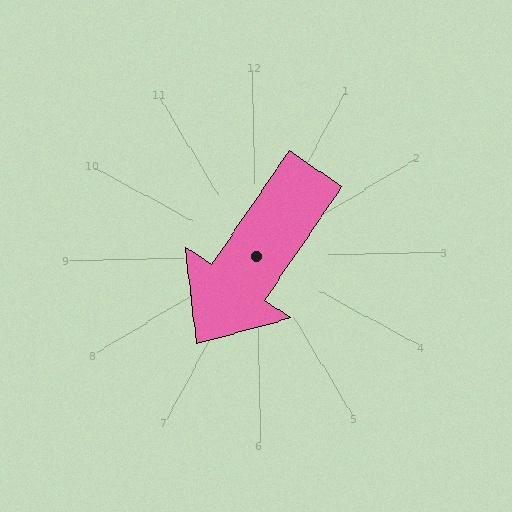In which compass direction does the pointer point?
Southwest.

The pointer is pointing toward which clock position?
Roughly 7 o'clock.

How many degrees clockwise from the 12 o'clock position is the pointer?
Approximately 215 degrees.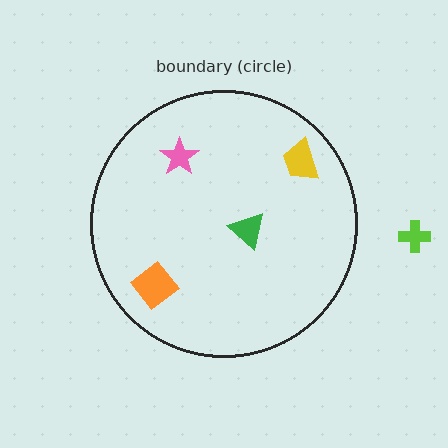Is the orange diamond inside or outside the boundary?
Inside.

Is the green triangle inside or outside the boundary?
Inside.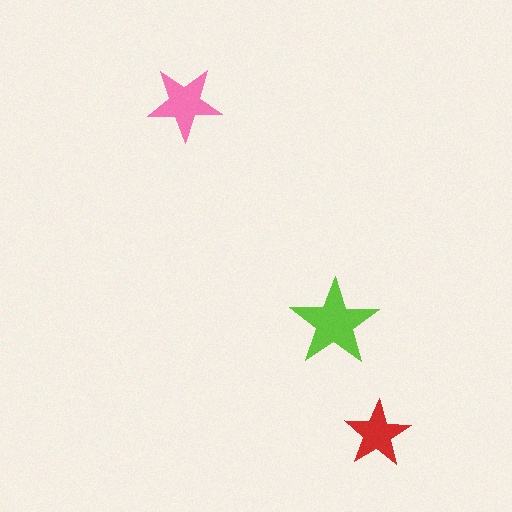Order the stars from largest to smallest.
the lime one, the pink one, the red one.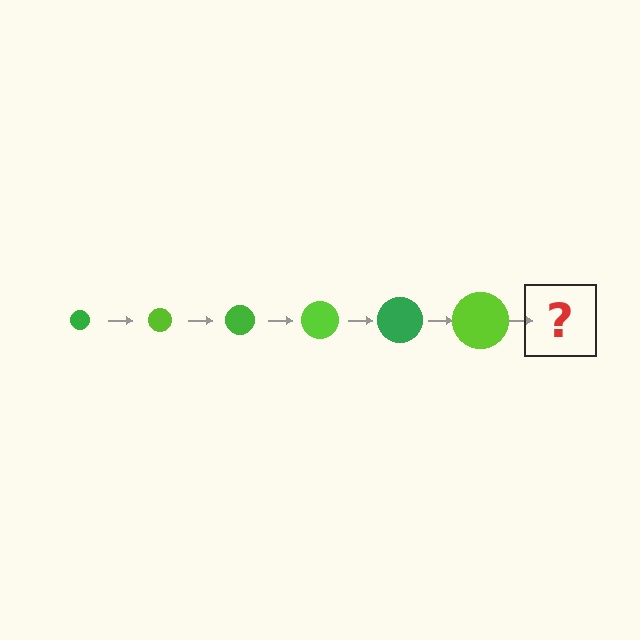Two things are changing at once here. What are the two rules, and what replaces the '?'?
The two rules are that the circle grows larger each step and the color cycles through green and lime. The '?' should be a green circle, larger than the previous one.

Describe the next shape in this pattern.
It should be a green circle, larger than the previous one.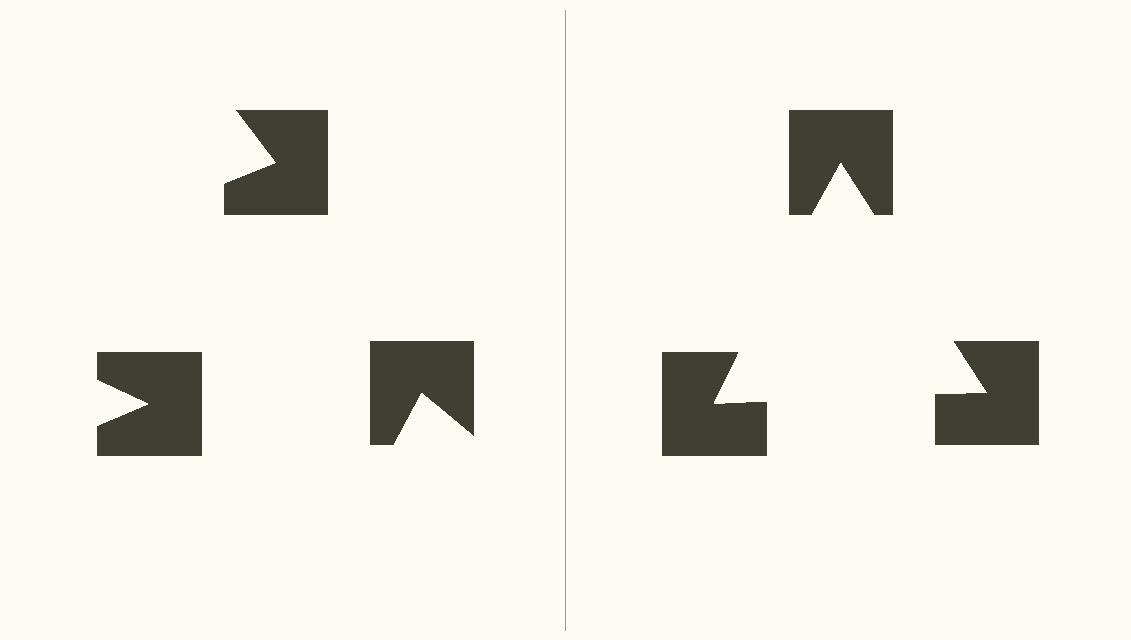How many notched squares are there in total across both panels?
6 — 3 on each side.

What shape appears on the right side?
An illusory triangle.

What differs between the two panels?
The notched squares are positioned identically on both sides; only the wedge orientations differ. On the right they align to a triangle; on the left they are misaligned.